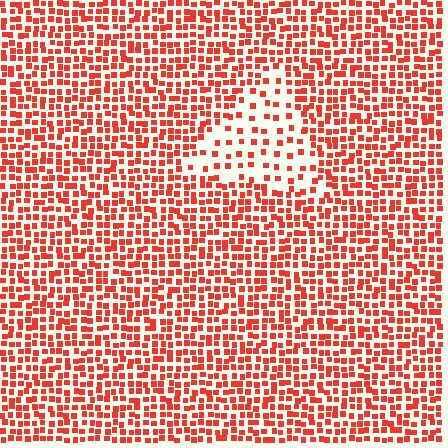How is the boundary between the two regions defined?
The boundary is defined by a change in element density (approximately 2.4x ratio). All elements are the same color, size, and shape.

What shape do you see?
I see a triangle.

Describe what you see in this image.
The image contains small red elements arranged at two different densities. A triangle-shaped region is visible where the elements are less densely packed than the surrounding area.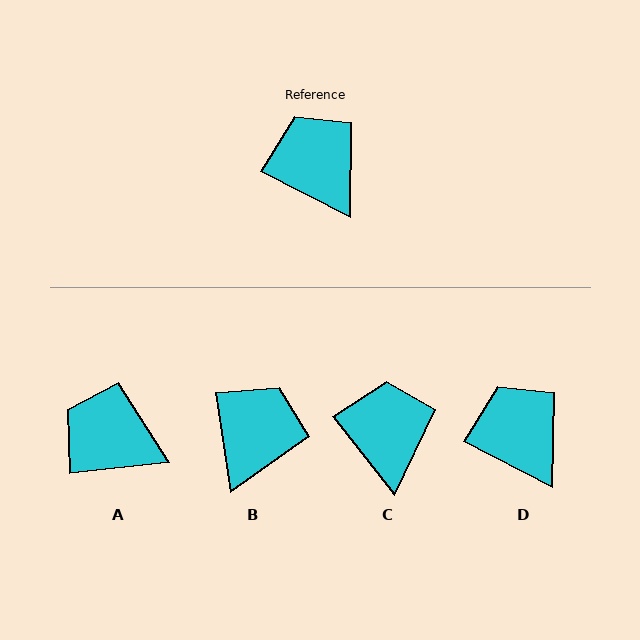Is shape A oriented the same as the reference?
No, it is off by about 34 degrees.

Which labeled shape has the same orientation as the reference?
D.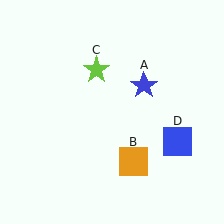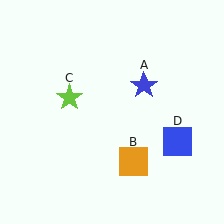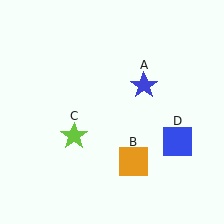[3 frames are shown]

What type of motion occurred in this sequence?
The lime star (object C) rotated counterclockwise around the center of the scene.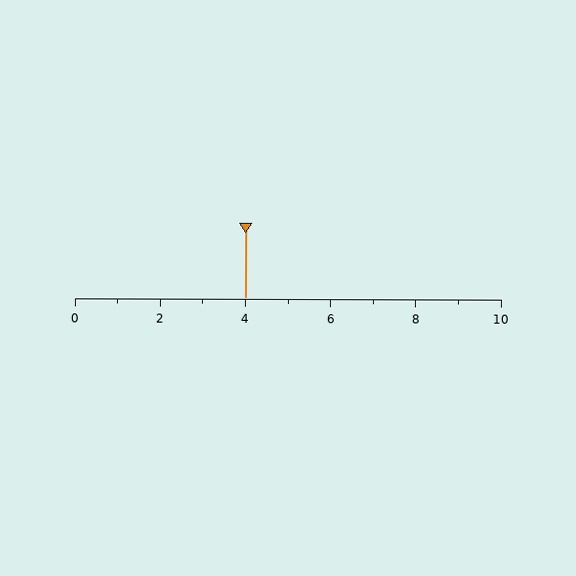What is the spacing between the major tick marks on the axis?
The major ticks are spaced 2 apart.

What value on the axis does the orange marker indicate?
The marker indicates approximately 4.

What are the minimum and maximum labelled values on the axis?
The axis runs from 0 to 10.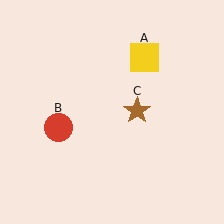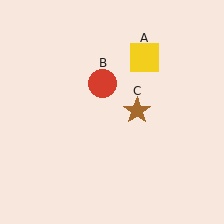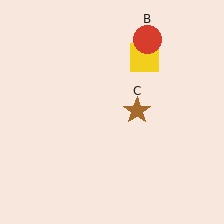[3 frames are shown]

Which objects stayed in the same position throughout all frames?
Yellow square (object A) and brown star (object C) remained stationary.